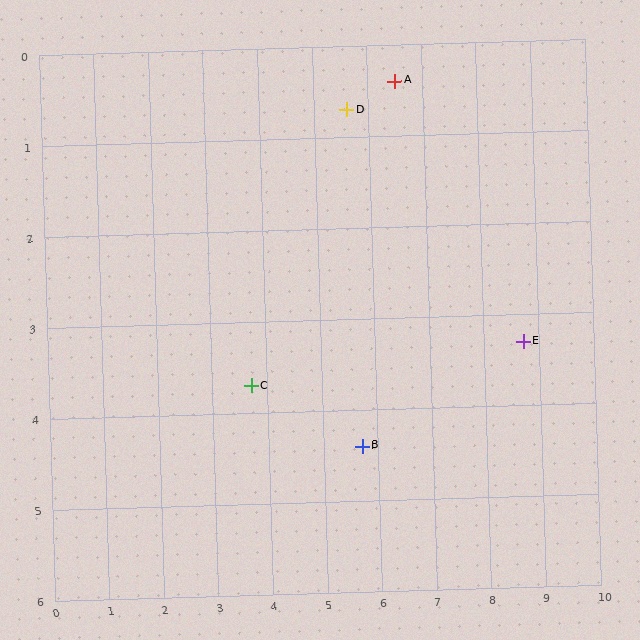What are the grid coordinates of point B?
Point B is at approximately (5.7, 4.4).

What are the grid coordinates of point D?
Point D is at approximately (5.6, 0.7).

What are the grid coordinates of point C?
Point C is at approximately (3.7, 3.7).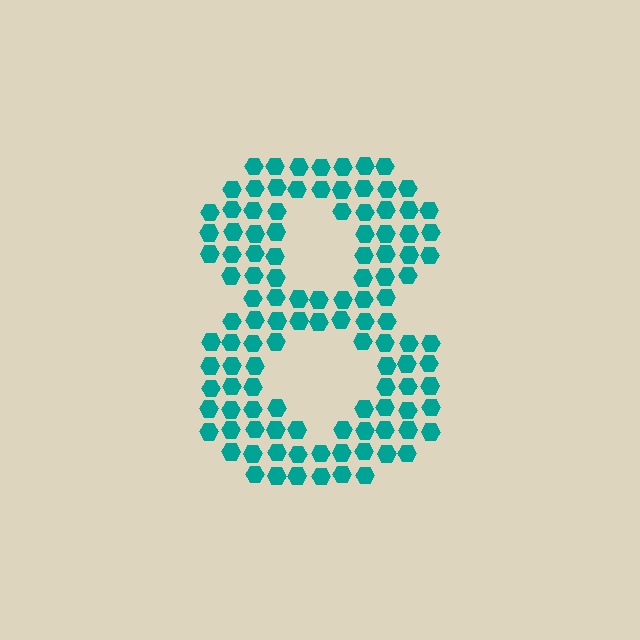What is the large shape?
The large shape is the digit 8.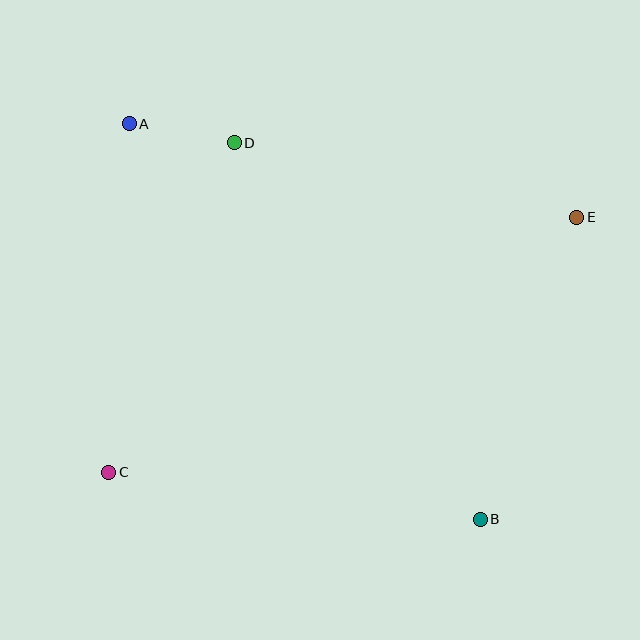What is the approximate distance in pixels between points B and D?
The distance between B and D is approximately 450 pixels.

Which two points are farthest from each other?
Points C and E are farthest from each other.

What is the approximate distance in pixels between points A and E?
The distance between A and E is approximately 457 pixels.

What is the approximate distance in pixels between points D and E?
The distance between D and E is approximately 351 pixels.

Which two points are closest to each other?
Points A and D are closest to each other.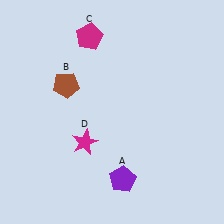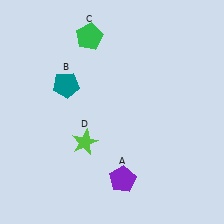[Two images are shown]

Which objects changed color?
B changed from brown to teal. C changed from magenta to green. D changed from magenta to lime.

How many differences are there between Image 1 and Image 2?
There are 3 differences between the two images.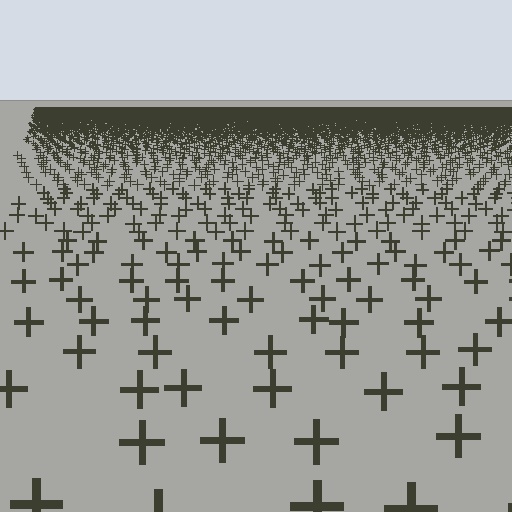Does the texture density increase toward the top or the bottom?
Density increases toward the top.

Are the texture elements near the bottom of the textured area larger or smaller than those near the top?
Larger. Near the bottom, elements are closer to the viewer and appear at a bigger on-screen size.